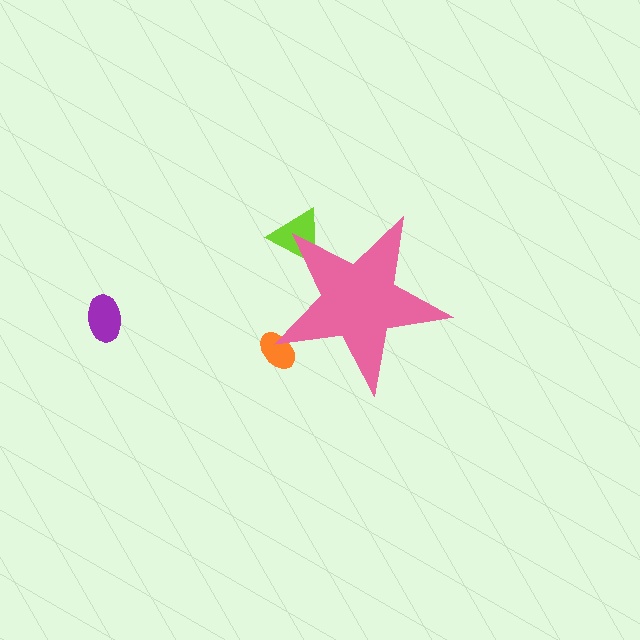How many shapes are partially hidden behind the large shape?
2 shapes are partially hidden.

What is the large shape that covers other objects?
A pink star.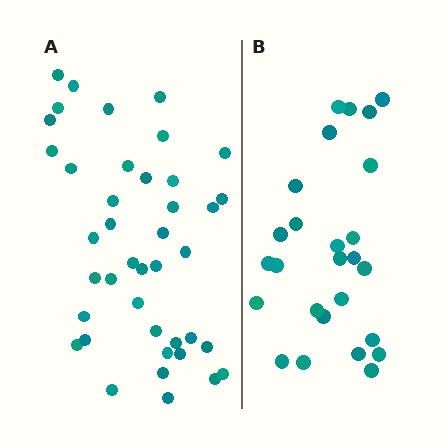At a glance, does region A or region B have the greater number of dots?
Region A (the left region) has more dots.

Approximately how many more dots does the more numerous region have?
Region A has approximately 15 more dots than region B.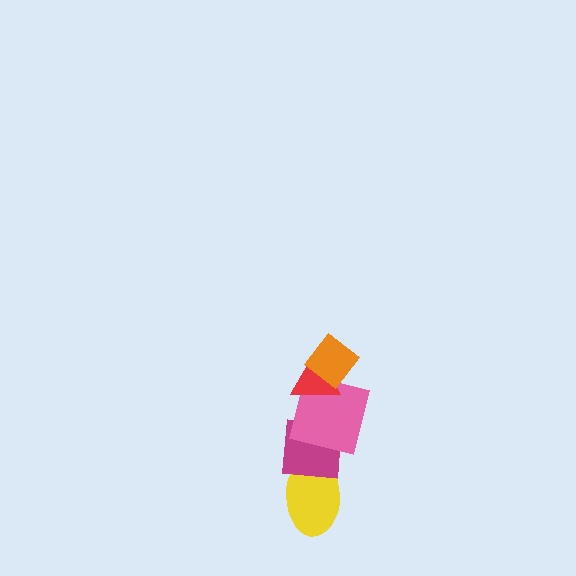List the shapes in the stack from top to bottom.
From top to bottom: the orange diamond, the red triangle, the pink square, the magenta square, the yellow ellipse.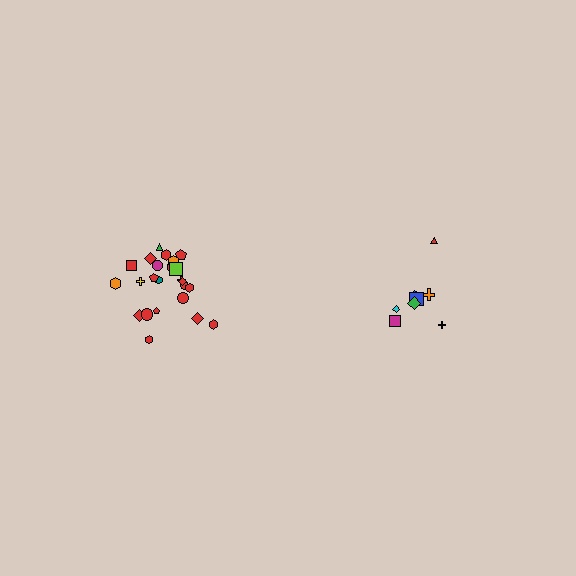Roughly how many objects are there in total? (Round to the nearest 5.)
Roughly 35 objects in total.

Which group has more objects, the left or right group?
The left group.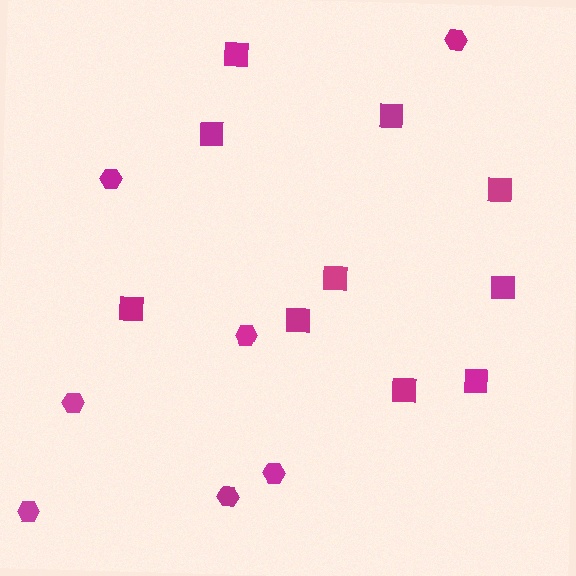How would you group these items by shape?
There are 2 groups: one group of squares (10) and one group of hexagons (7).